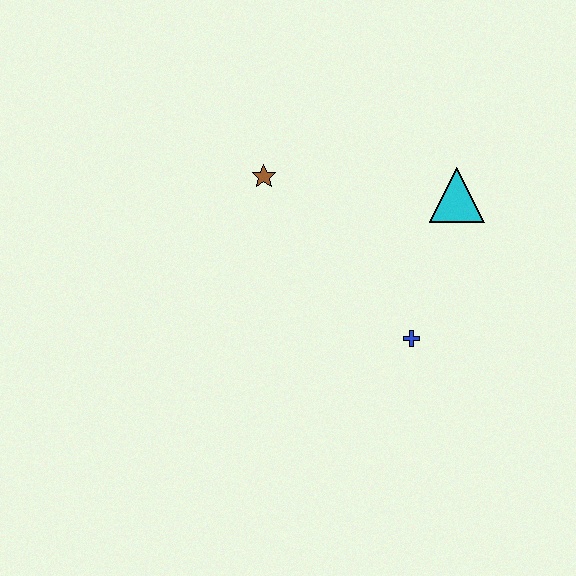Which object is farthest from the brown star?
The blue cross is farthest from the brown star.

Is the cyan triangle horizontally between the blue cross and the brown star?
No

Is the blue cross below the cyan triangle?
Yes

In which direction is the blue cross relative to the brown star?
The blue cross is below the brown star.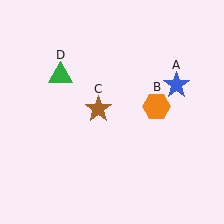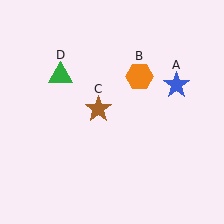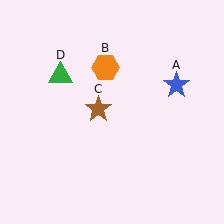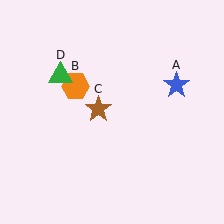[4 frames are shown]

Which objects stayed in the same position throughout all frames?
Blue star (object A) and brown star (object C) and green triangle (object D) remained stationary.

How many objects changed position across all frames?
1 object changed position: orange hexagon (object B).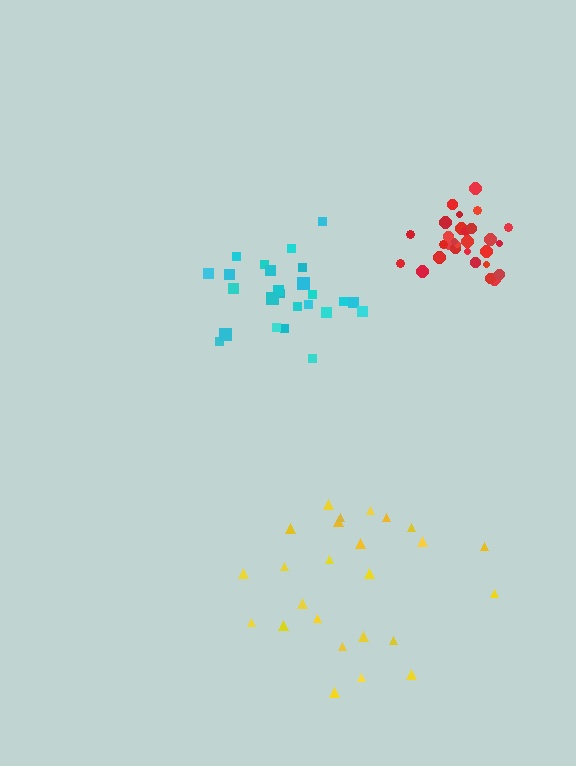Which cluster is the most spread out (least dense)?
Yellow.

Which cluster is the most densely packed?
Red.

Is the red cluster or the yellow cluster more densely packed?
Red.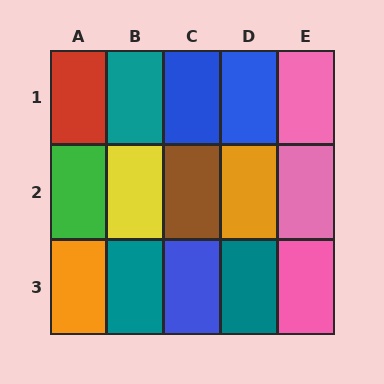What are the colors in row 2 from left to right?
Green, yellow, brown, orange, pink.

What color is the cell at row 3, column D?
Teal.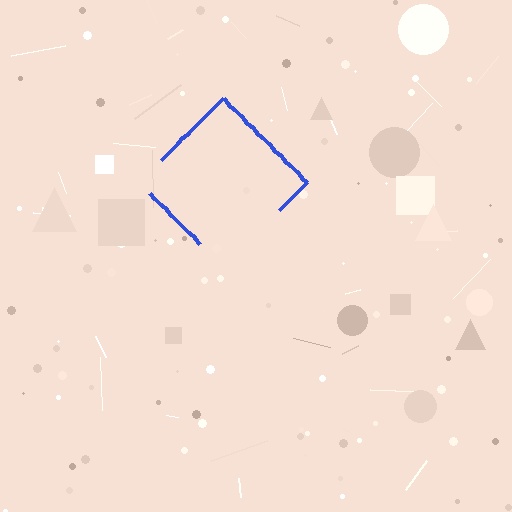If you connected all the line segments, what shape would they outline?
They would outline a diamond.